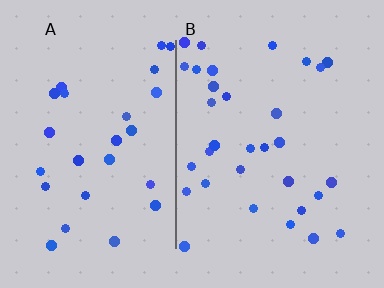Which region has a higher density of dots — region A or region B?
B (the right).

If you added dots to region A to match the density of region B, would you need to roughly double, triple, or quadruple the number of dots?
Approximately double.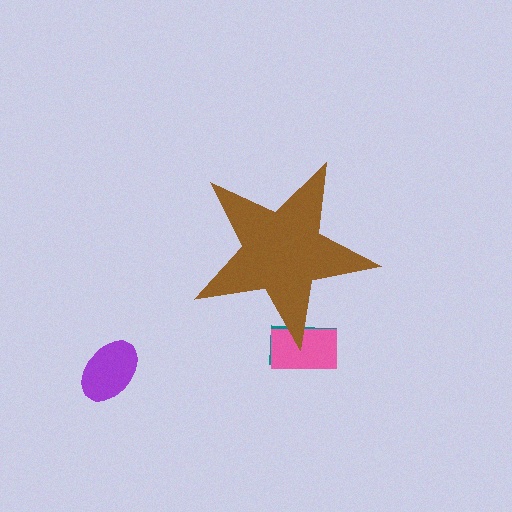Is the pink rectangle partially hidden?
Yes, the pink rectangle is partially hidden behind the brown star.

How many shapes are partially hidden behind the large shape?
2 shapes are partially hidden.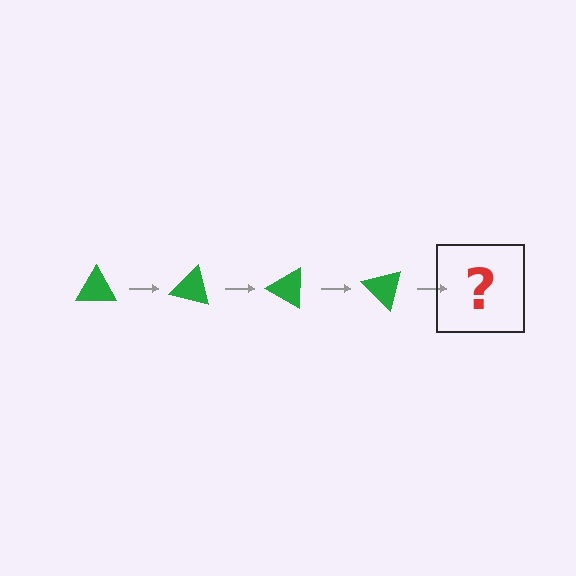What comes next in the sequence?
The next element should be a green triangle rotated 60 degrees.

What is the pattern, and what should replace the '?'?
The pattern is that the triangle rotates 15 degrees each step. The '?' should be a green triangle rotated 60 degrees.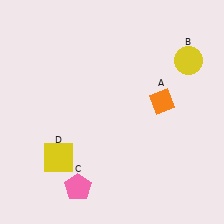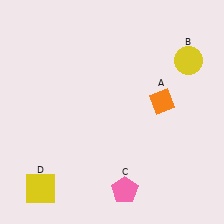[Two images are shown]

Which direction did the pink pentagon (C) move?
The pink pentagon (C) moved right.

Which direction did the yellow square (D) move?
The yellow square (D) moved down.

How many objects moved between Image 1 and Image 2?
2 objects moved between the two images.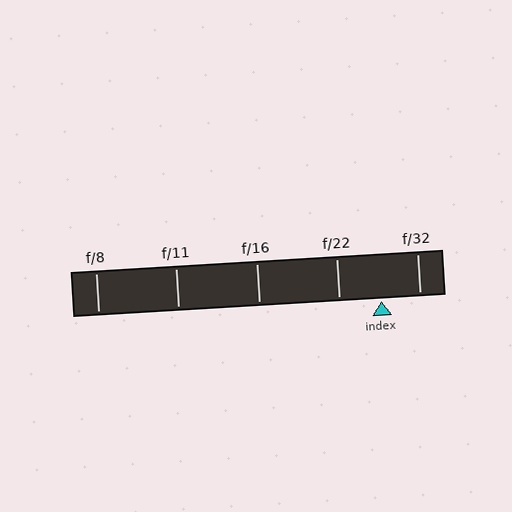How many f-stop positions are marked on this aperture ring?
There are 5 f-stop positions marked.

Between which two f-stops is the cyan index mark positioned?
The index mark is between f/22 and f/32.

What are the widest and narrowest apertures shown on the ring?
The widest aperture shown is f/8 and the narrowest is f/32.